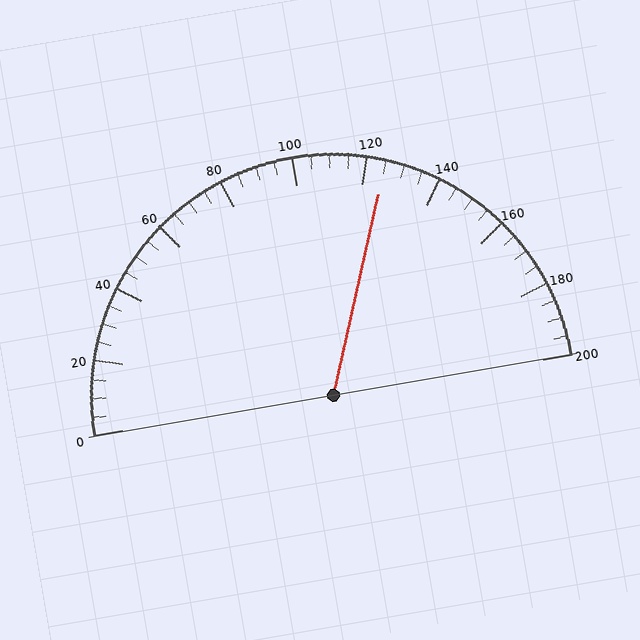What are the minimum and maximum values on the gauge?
The gauge ranges from 0 to 200.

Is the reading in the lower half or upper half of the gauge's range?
The reading is in the upper half of the range (0 to 200).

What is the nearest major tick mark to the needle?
The nearest major tick mark is 120.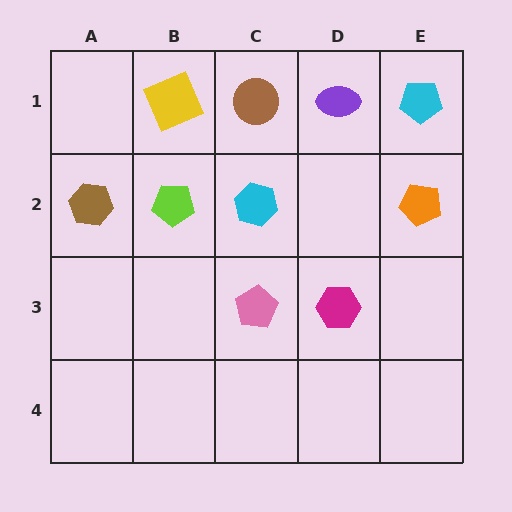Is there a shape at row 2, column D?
No, that cell is empty.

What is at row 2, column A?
A brown hexagon.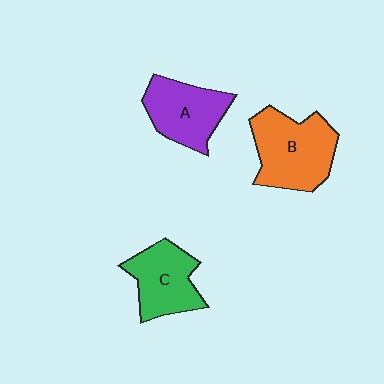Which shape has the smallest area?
Shape C (green).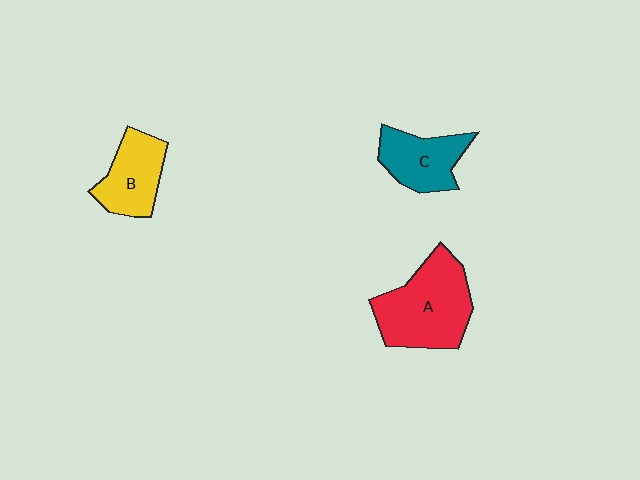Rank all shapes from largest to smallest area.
From largest to smallest: A (red), B (yellow), C (teal).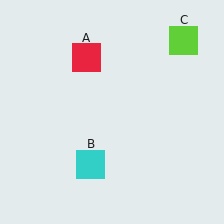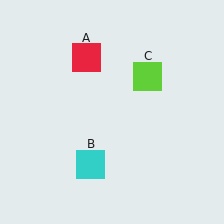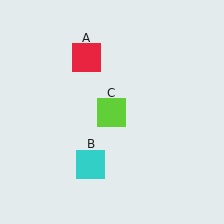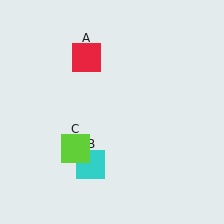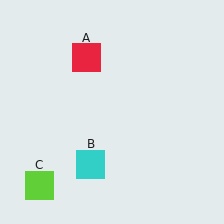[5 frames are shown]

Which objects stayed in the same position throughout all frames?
Red square (object A) and cyan square (object B) remained stationary.